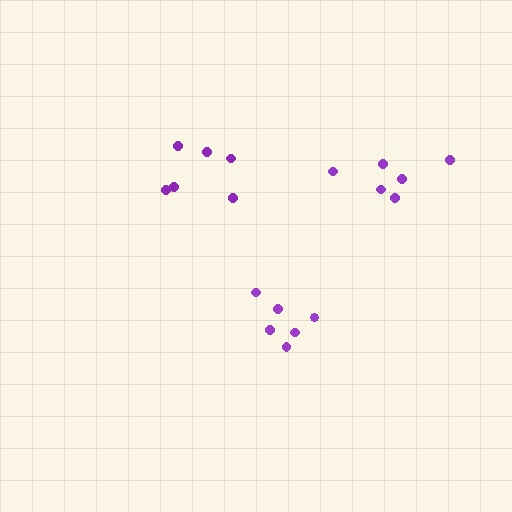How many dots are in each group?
Group 1: 6 dots, Group 2: 6 dots, Group 3: 6 dots (18 total).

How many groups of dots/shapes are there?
There are 3 groups.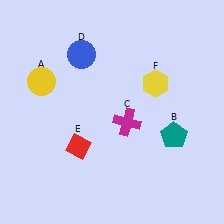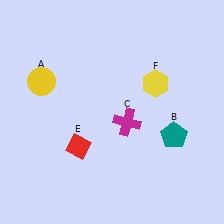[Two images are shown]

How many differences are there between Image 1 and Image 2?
There is 1 difference between the two images.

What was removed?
The blue circle (D) was removed in Image 2.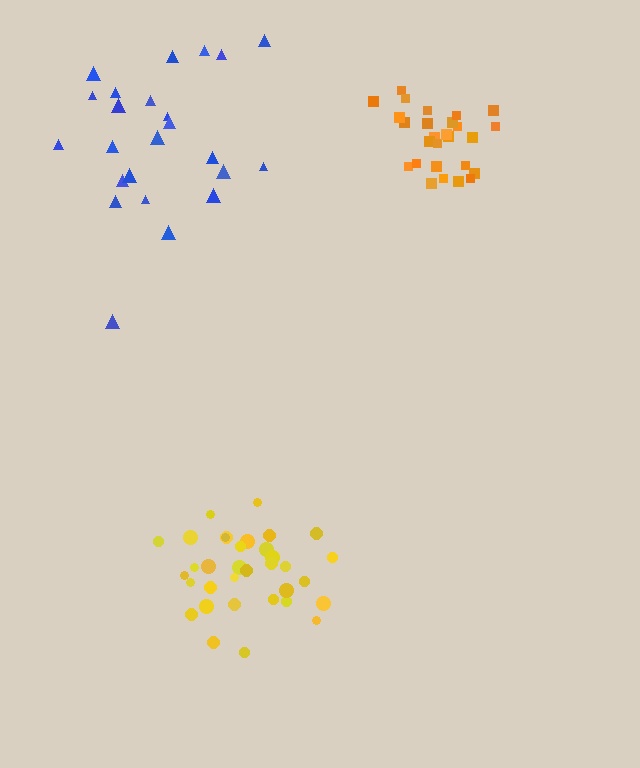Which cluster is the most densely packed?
Orange.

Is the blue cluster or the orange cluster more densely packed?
Orange.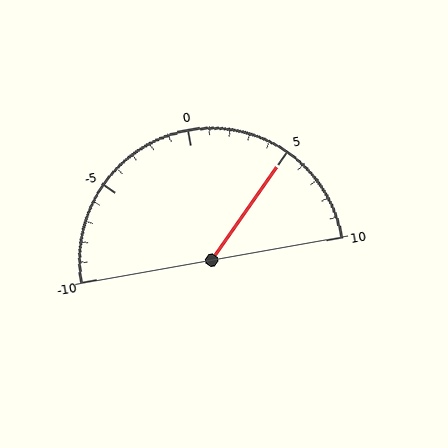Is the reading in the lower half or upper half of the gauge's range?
The reading is in the upper half of the range (-10 to 10).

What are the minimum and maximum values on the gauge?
The gauge ranges from -10 to 10.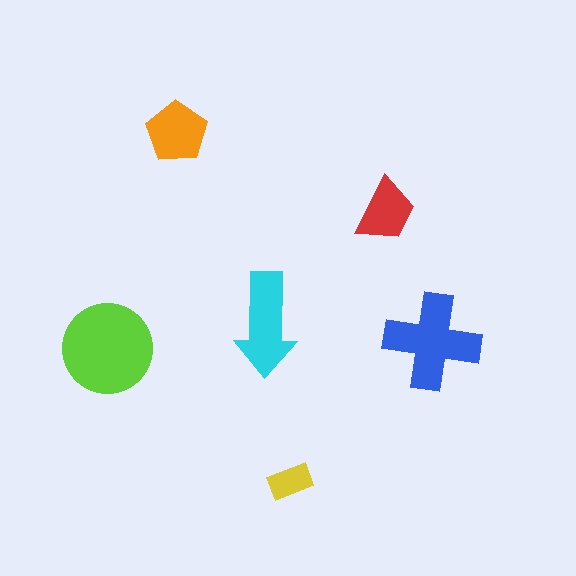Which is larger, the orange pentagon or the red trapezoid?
The orange pentagon.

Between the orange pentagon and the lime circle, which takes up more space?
The lime circle.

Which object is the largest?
The lime circle.